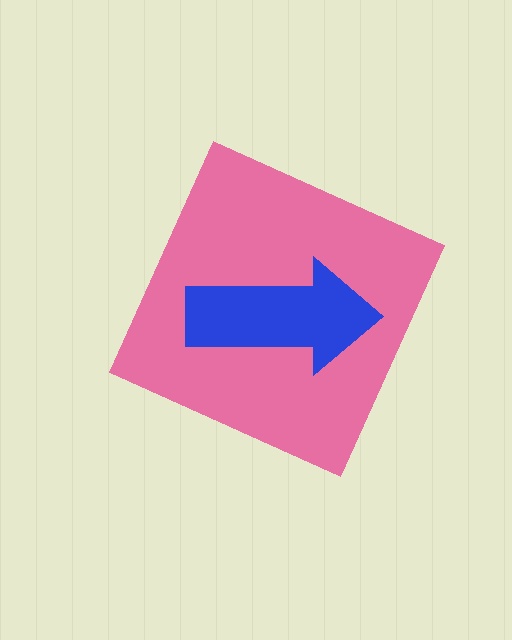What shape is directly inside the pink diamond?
The blue arrow.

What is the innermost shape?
The blue arrow.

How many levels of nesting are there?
2.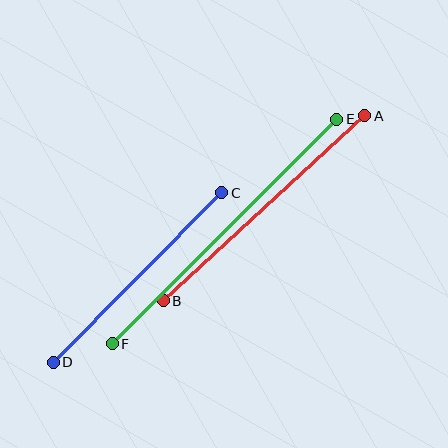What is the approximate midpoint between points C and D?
The midpoint is at approximately (138, 277) pixels.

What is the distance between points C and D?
The distance is approximately 239 pixels.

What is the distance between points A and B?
The distance is approximately 274 pixels.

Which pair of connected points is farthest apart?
Points E and F are farthest apart.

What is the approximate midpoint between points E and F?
The midpoint is at approximately (225, 232) pixels.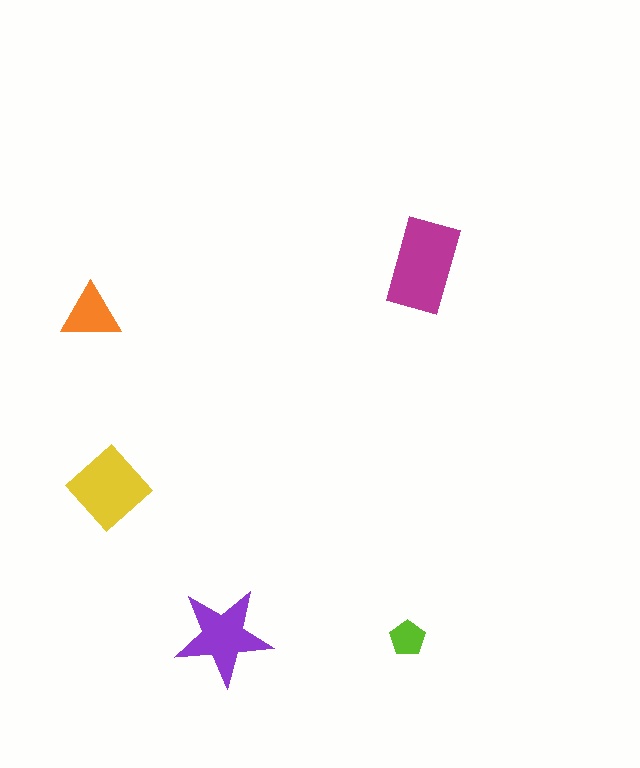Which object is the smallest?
The lime pentagon.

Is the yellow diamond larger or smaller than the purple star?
Larger.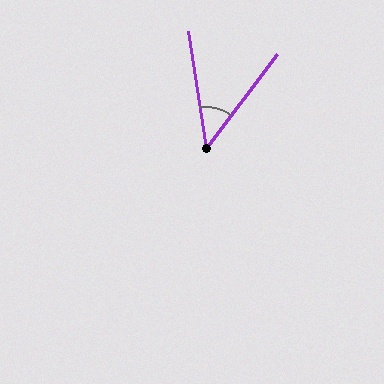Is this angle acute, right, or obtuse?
It is acute.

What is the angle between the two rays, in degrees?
Approximately 46 degrees.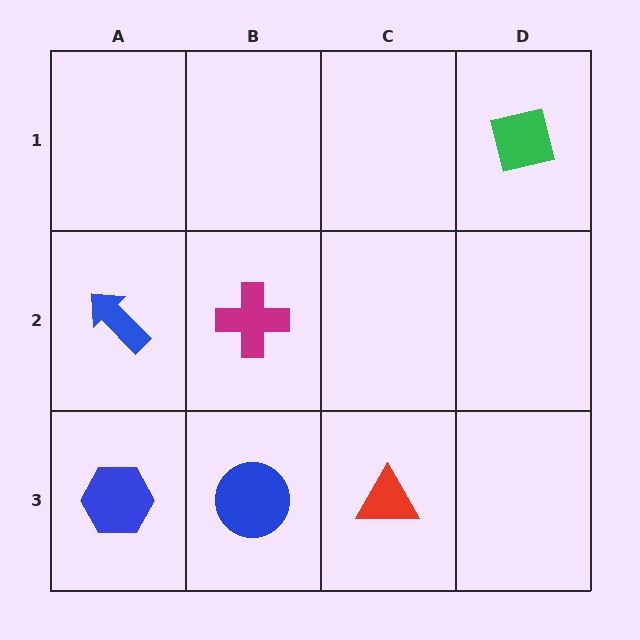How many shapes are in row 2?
2 shapes.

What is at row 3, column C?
A red triangle.